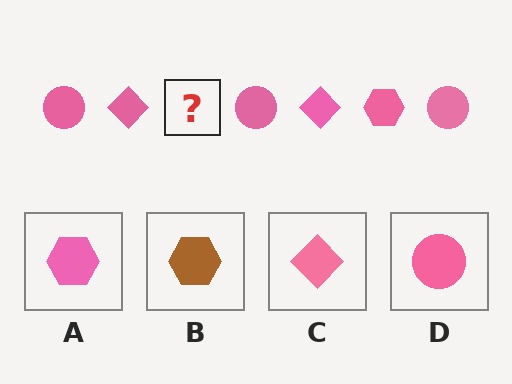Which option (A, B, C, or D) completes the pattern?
A.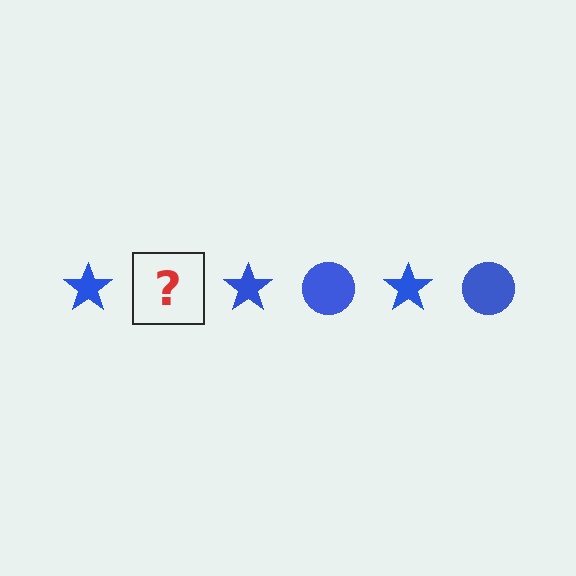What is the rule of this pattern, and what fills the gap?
The rule is that the pattern cycles through star, circle shapes in blue. The gap should be filled with a blue circle.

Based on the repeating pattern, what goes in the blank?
The blank should be a blue circle.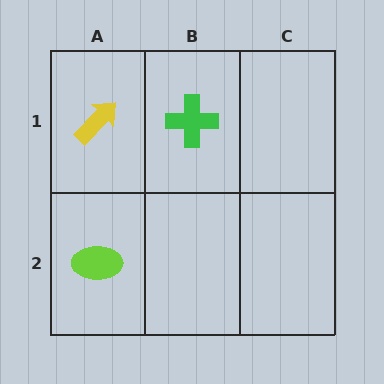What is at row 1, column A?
A yellow arrow.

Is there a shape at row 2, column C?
No, that cell is empty.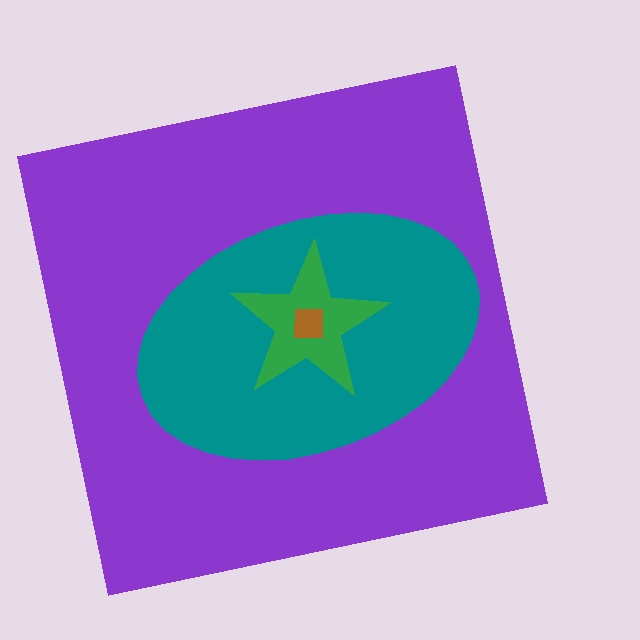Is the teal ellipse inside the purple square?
Yes.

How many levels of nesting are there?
4.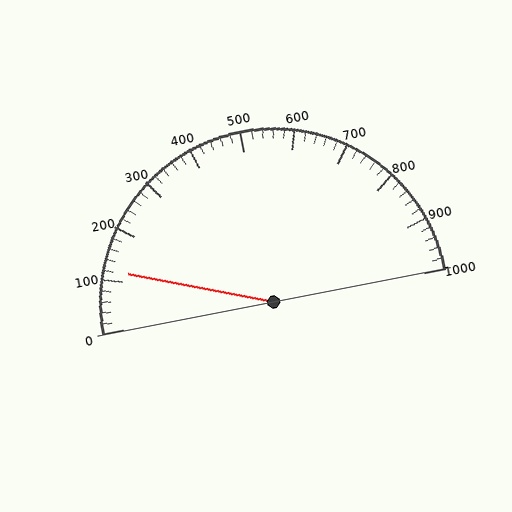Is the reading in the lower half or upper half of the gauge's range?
The reading is in the lower half of the range (0 to 1000).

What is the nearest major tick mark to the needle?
The nearest major tick mark is 100.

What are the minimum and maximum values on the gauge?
The gauge ranges from 0 to 1000.